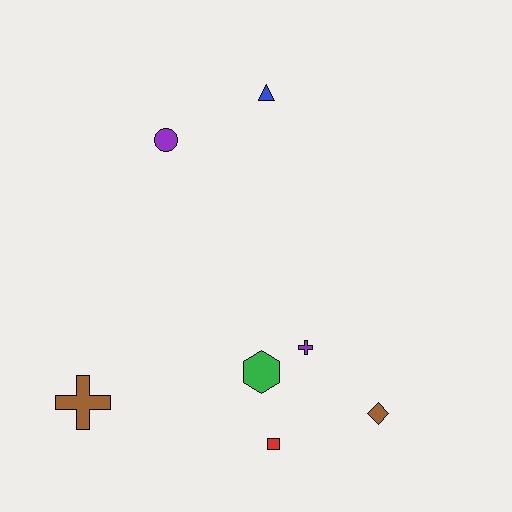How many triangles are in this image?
There is 1 triangle.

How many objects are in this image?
There are 7 objects.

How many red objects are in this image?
There is 1 red object.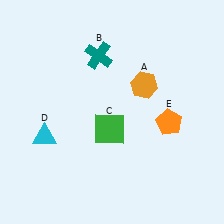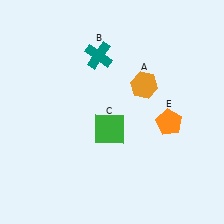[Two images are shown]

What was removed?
The cyan triangle (D) was removed in Image 2.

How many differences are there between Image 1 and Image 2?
There is 1 difference between the two images.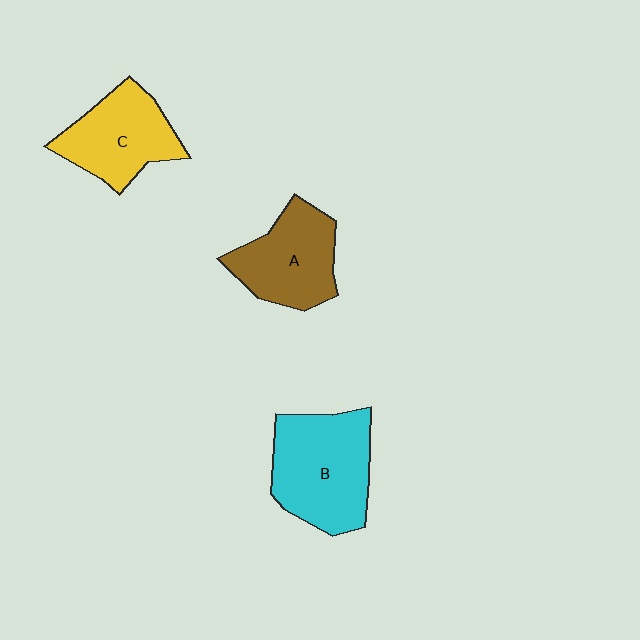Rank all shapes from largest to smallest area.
From largest to smallest: B (cyan), C (yellow), A (brown).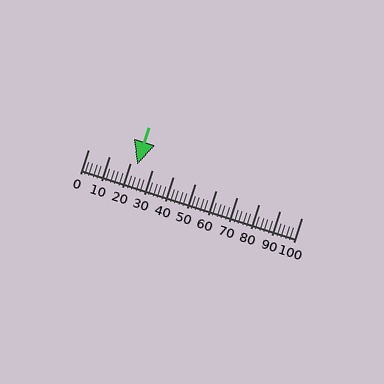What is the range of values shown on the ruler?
The ruler shows values from 0 to 100.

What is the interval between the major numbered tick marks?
The major tick marks are spaced 10 units apart.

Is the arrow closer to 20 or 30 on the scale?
The arrow is closer to 20.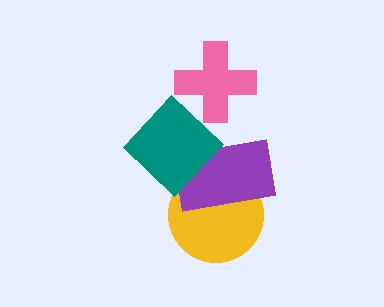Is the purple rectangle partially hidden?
Yes, it is partially covered by another shape.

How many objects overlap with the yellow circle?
1 object overlaps with the yellow circle.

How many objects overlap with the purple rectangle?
2 objects overlap with the purple rectangle.